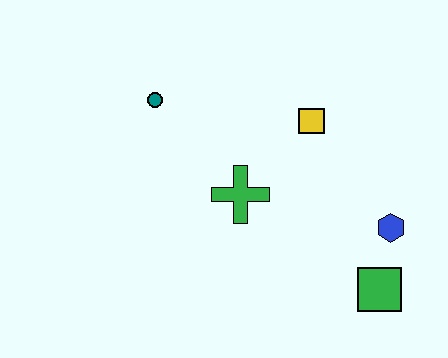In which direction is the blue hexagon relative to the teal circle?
The blue hexagon is to the right of the teal circle.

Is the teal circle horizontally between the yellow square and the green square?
No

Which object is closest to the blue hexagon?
The green square is closest to the blue hexagon.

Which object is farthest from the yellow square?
The green square is farthest from the yellow square.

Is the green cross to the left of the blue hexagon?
Yes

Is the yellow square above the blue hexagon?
Yes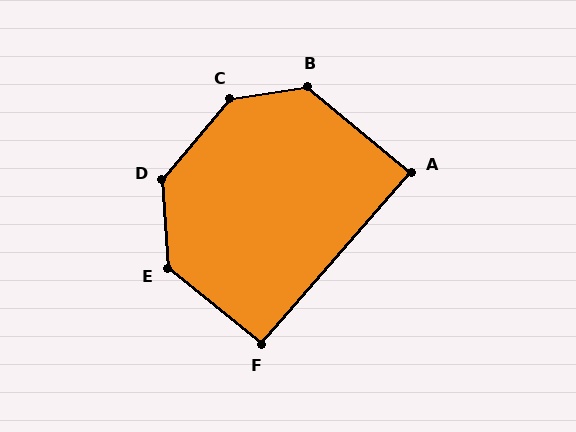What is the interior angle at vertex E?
Approximately 133 degrees (obtuse).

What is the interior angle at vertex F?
Approximately 92 degrees (approximately right).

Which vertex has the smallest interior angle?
A, at approximately 88 degrees.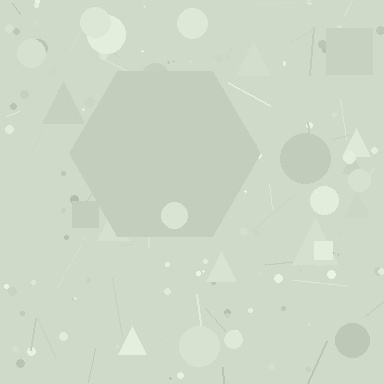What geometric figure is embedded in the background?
A hexagon is embedded in the background.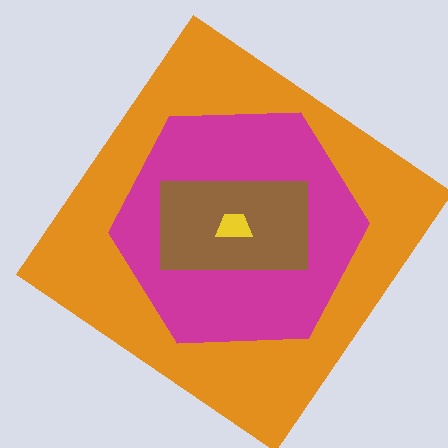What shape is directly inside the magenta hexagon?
The brown rectangle.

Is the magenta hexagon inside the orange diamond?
Yes.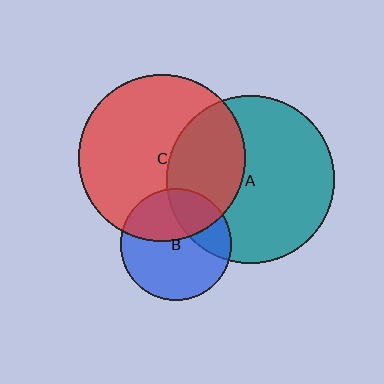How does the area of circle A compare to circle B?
Approximately 2.2 times.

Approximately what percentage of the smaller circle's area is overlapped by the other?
Approximately 35%.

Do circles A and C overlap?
Yes.